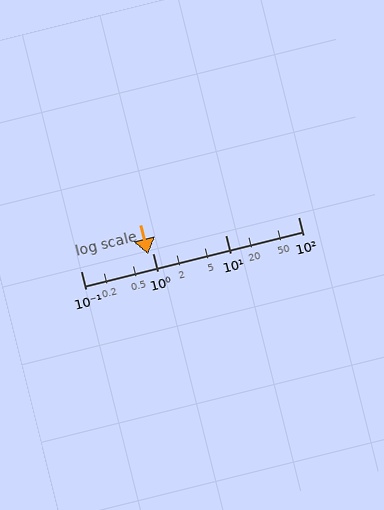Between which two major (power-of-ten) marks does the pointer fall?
The pointer is between 0.1 and 1.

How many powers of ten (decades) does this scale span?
The scale spans 3 decades, from 0.1 to 100.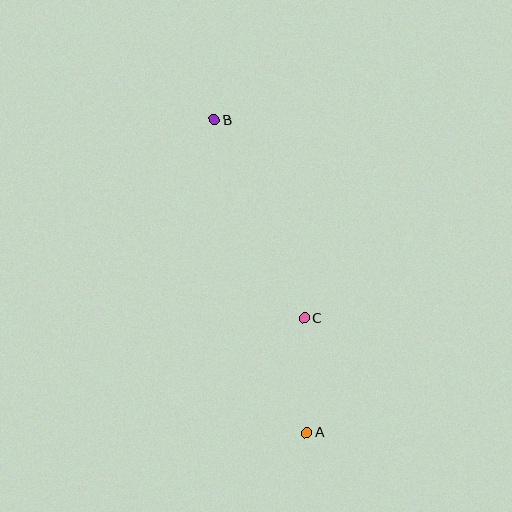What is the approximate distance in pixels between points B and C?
The distance between B and C is approximately 218 pixels.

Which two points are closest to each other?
Points A and C are closest to each other.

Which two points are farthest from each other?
Points A and B are farthest from each other.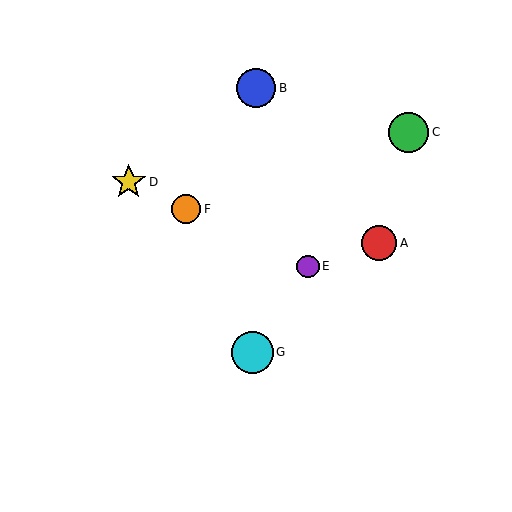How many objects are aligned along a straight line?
3 objects (D, E, F) are aligned along a straight line.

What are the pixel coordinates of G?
Object G is at (252, 352).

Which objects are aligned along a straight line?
Objects D, E, F are aligned along a straight line.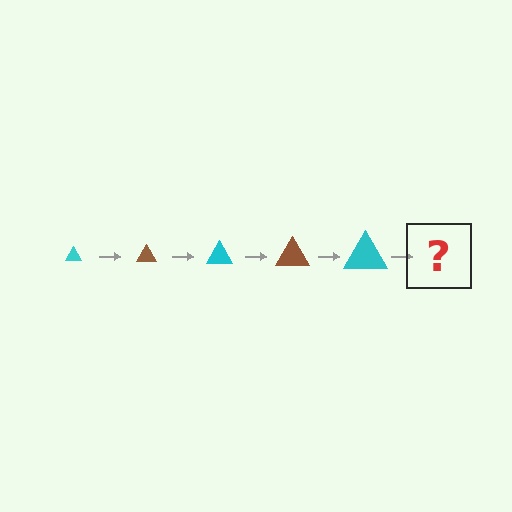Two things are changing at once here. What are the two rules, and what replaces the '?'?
The two rules are that the triangle grows larger each step and the color cycles through cyan and brown. The '?' should be a brown triangle, larger than the previous one.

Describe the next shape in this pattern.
It should be a brown triangle, larger than the previous one.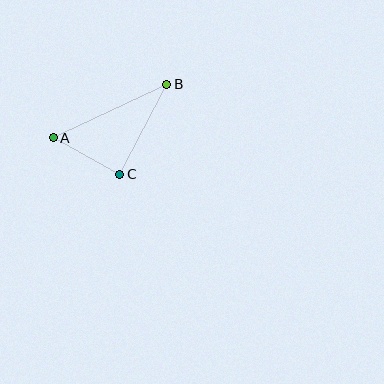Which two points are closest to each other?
Points A and C are closest to each other.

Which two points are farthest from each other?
Points A and B are farthest from each other.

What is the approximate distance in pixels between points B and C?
The distance between B and C is approximately 102 pixels.